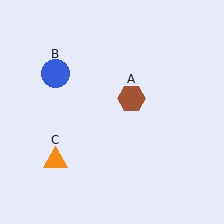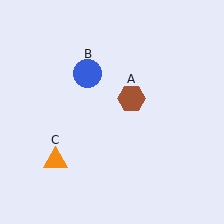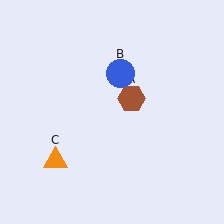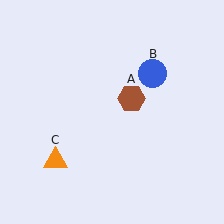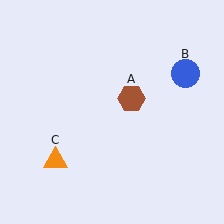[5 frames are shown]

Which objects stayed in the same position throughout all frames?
Brown hexagon (object A) and orange triangle (object C) remained stationary.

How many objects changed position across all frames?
1 object changed position: blue circle (object B).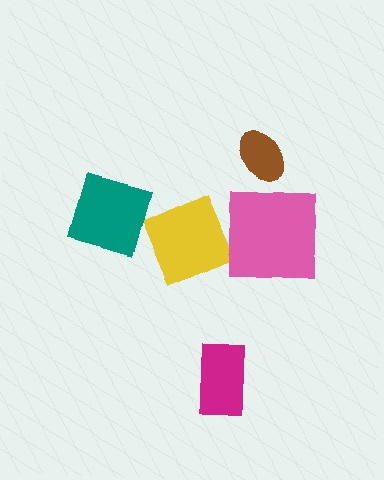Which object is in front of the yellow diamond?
The teal diamond is in front of the yellow diamond.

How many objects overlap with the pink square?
0 objects overlap with the pink square.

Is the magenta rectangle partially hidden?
No, no other shape covers it.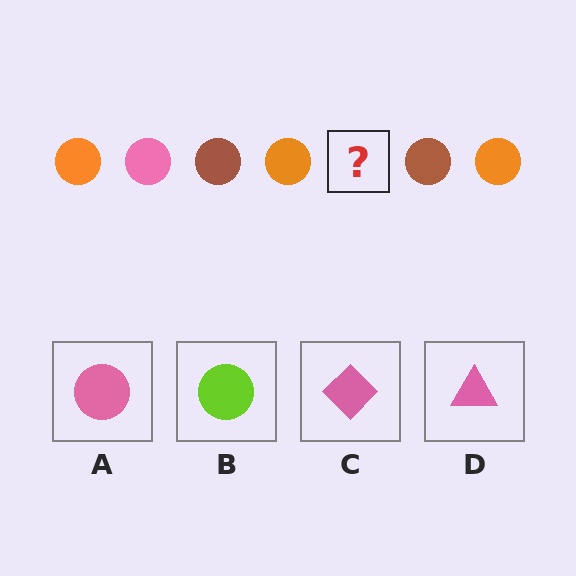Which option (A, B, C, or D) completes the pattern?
A.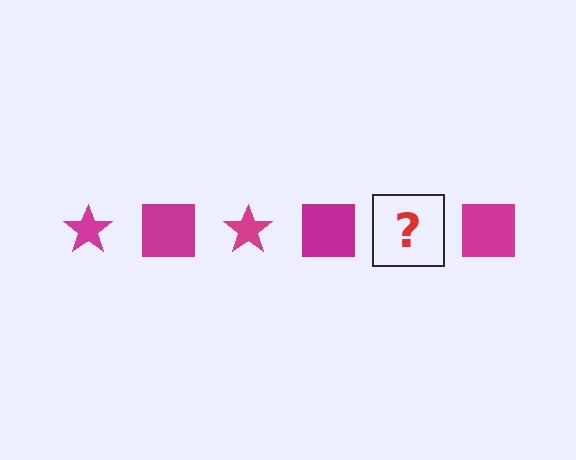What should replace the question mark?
The question mark should be replaced with a magenta star.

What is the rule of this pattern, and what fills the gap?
The rule is that the pattern cycles through star, square shapes in magenta. The gap should be filled with a magenta star.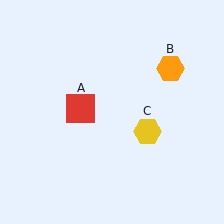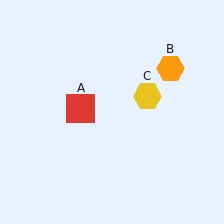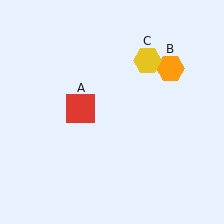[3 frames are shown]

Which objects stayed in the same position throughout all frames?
Red square (object A) and orange hexagon (object B) remained stationary.